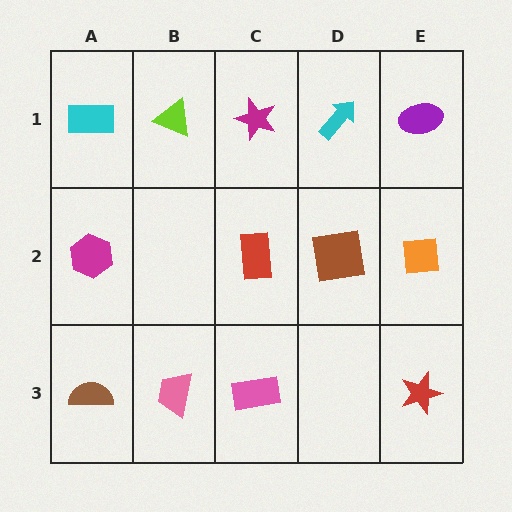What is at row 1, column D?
A cyan arrow.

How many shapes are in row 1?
5 shapes.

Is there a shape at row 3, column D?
No, that cell is empty.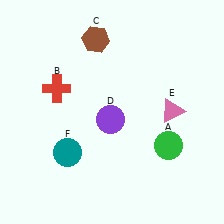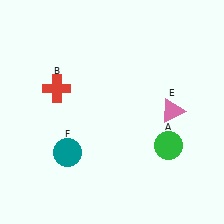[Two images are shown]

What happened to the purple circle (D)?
The purple circle (D) was removed in Image 2. It was in the bottom-left area of Image 1.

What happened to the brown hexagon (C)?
The brown hexagon (C) was removed in Image 2. It was in the top-left area of Image 1.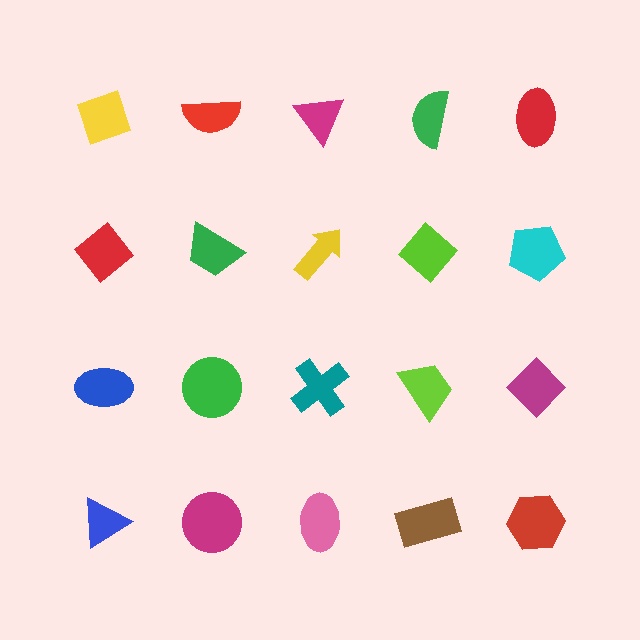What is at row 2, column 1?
A red diamond.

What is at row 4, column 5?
A red hexagon.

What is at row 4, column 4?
A brown rectangle.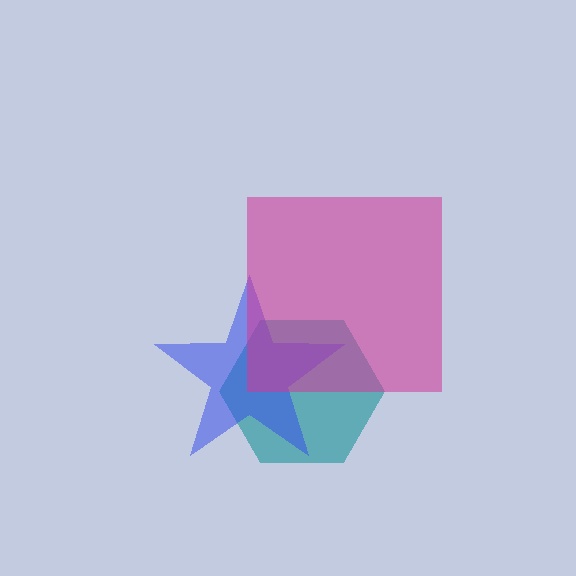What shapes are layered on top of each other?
The layered shapes are: a teal hexagon, a blue star, a magenta square.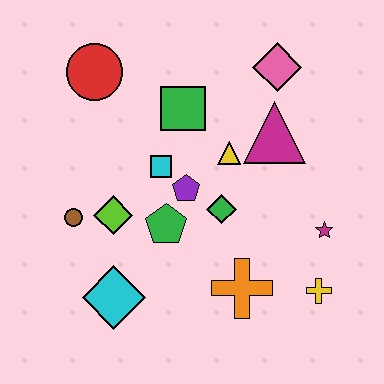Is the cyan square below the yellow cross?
No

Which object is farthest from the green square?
The yellow cross is farthest from the green square.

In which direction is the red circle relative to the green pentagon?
The red circle is above the green pentagon.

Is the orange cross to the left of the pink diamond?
Yes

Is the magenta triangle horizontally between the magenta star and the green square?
Yes